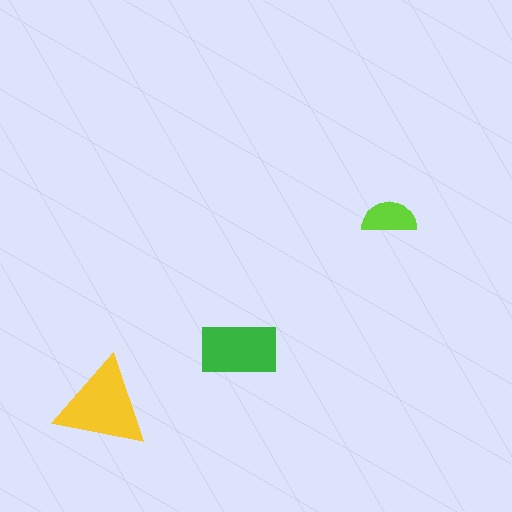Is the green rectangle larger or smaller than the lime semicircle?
Larger.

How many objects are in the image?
There are 3 objects in the image.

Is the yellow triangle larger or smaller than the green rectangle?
Larger.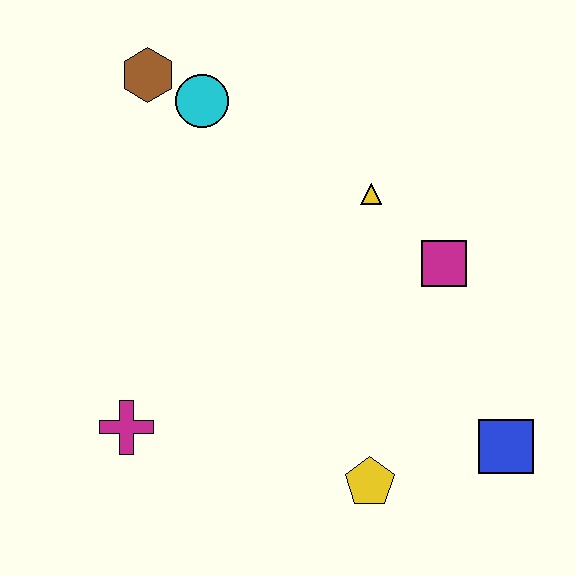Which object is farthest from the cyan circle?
The blue square is farthest from the cyan circle.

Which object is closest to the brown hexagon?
The cyan circle is closest to the brown hexagon.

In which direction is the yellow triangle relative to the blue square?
The yellow triangle is above the blue square.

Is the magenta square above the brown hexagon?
No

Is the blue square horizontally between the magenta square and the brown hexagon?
No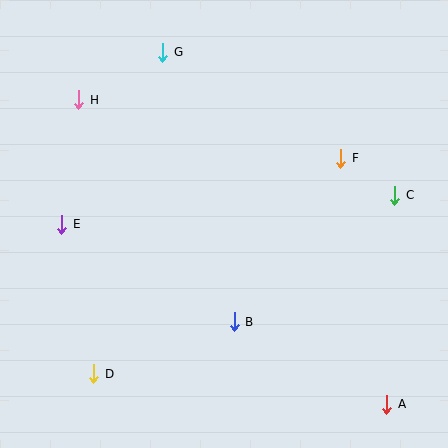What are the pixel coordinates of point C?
Point C is at (395, 195).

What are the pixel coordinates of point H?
Point H is at (79, 100).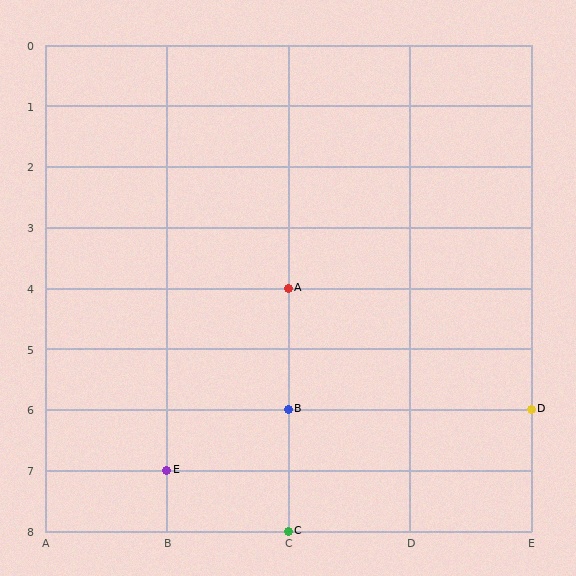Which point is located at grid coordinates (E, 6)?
Point D is at (E, 6).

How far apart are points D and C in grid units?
Points D and C are 2 columns and 2 rows apart (about 2.8 grid units diagonally).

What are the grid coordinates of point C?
Point C is at grid coordinates (C, 8).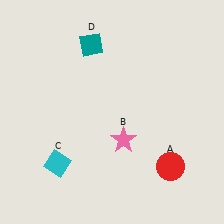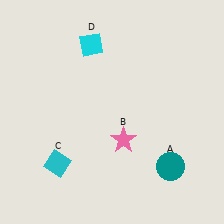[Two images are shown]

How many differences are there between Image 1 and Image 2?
There are 2 differences between the two images.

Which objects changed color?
A changed from red to teal. D changed from teal to cyan.